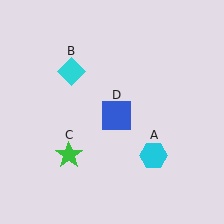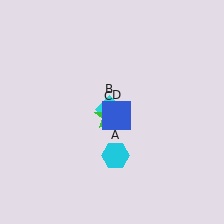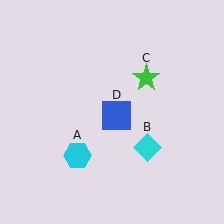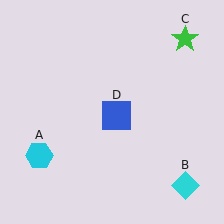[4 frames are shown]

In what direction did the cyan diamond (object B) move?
The cyan diamond (object B) moved down and to the right.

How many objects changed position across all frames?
3 objects changed position: cyan hexagon (object A), cyan diamond (object B), green star (object C).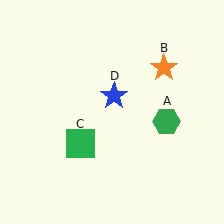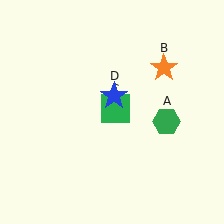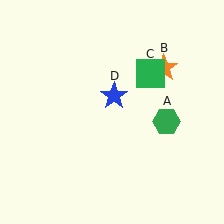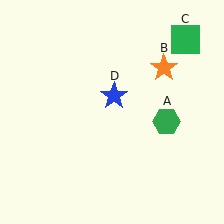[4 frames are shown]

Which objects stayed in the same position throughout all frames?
Green hexagon (object A) and orange star (object B) and blue star (object D) remained stationary.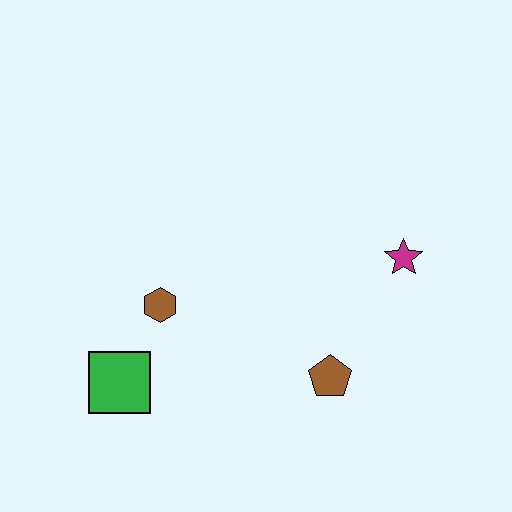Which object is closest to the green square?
The brown hexagon is closest to the green square.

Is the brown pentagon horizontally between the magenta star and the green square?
Yes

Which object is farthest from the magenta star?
The green square is farthest from the magenta star.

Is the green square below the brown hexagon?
Yes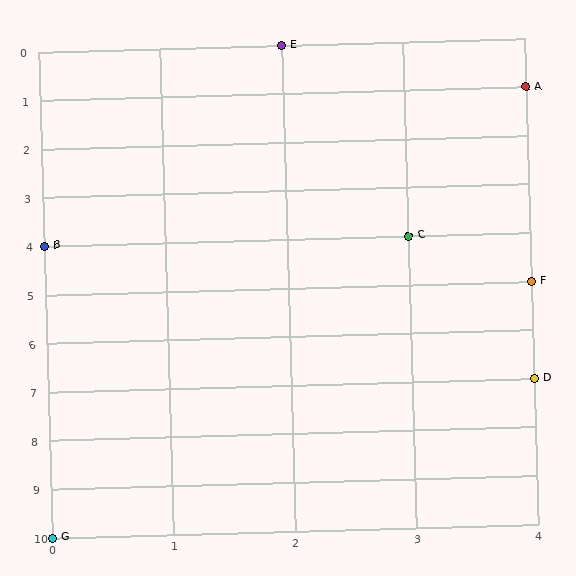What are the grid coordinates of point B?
Point B is at grid coordinates (0, 4).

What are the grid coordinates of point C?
Point C is at grid coordinates (3, 4).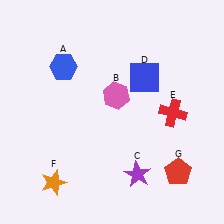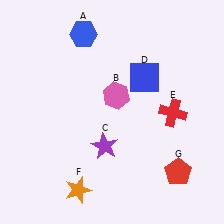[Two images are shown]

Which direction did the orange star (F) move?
The orange star (F) moved right.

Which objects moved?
The objects that moved are: the blue hexagon (A), the purple star (C), the orange star (F).